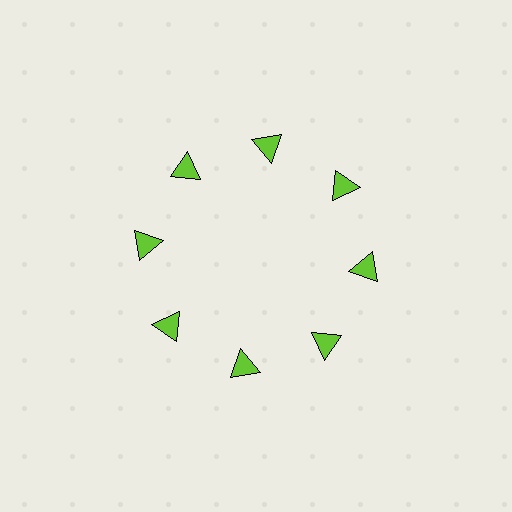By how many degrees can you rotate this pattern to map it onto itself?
The pattern maps onto itself every 45 degrees of rotation.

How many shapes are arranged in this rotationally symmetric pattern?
There are 8 shapes, arranged in 8 groups of 1.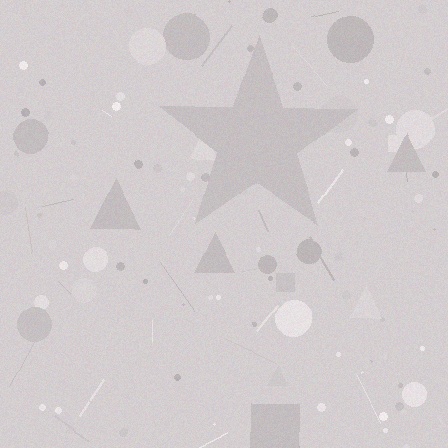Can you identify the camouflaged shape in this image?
The camouflaged shape is a star.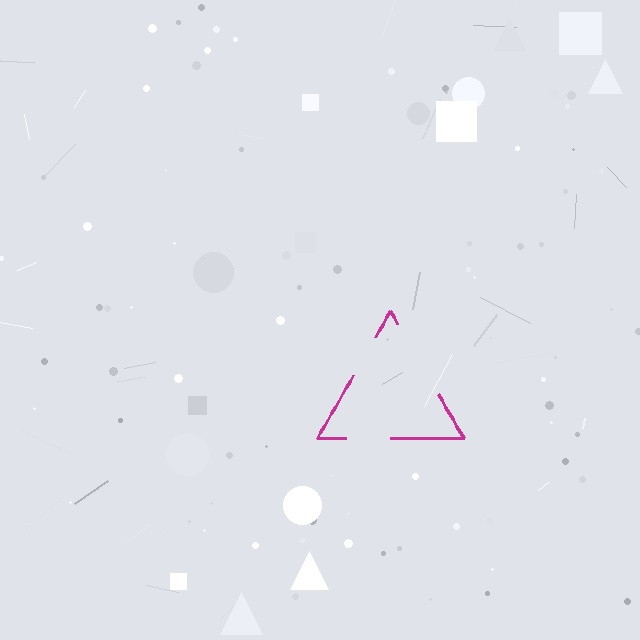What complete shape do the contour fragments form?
The contour fragments form a triangle.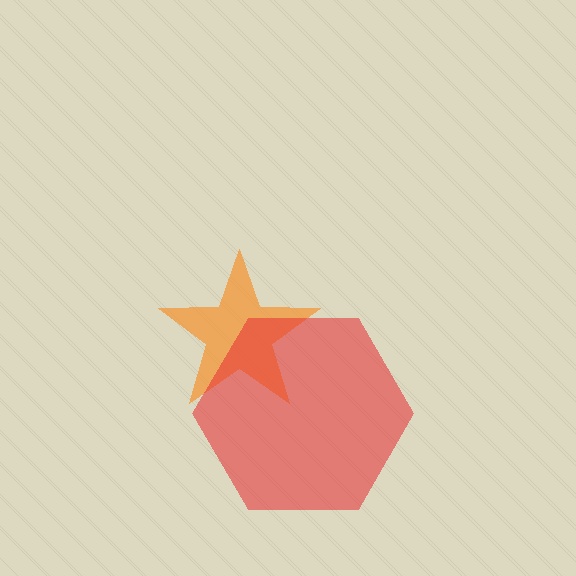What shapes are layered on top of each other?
The layered shapes are: an orange star, a red hexagon.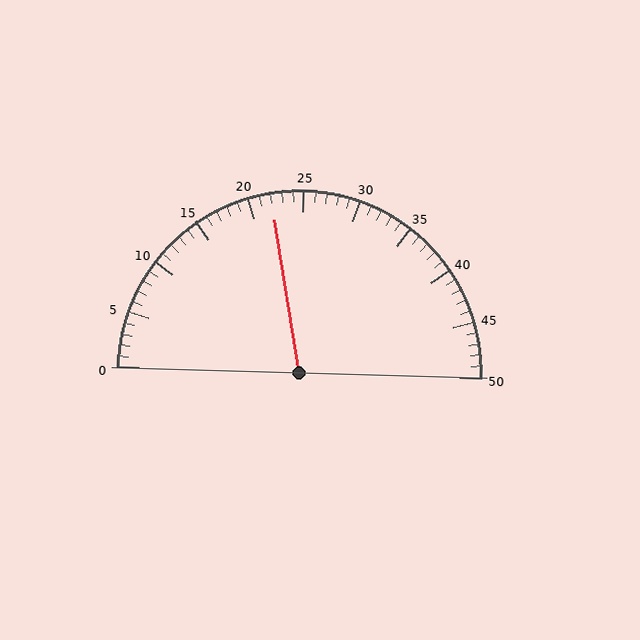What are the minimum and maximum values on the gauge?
The gauge ranges from 0 to 50.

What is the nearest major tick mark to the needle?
The nearest major tick mark is 20.